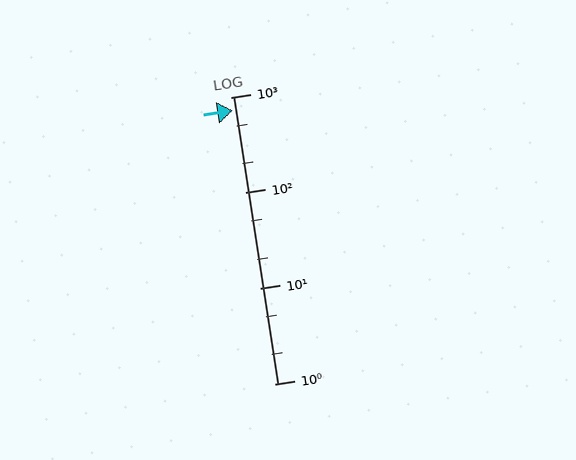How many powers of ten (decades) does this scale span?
The scale spans 3 decades, from 1 to 1000.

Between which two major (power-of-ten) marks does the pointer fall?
The pointer is between 100 and 1000.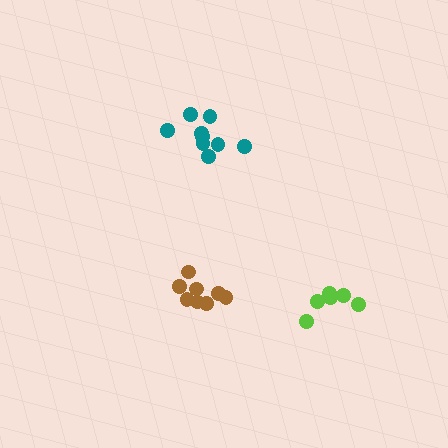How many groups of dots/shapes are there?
There are 3 groups.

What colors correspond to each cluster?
The clusters are colored: brown, teal, lime.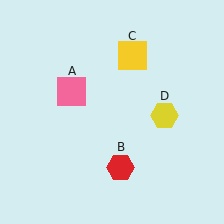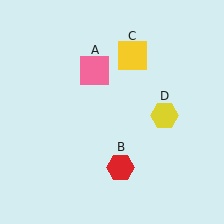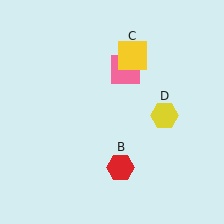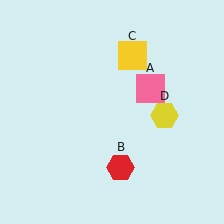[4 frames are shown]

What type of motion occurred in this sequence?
The pink square (object A) rotated clockwise around the center of the scene.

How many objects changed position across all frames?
1 object changed position: pink square (object A).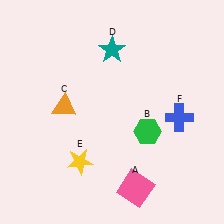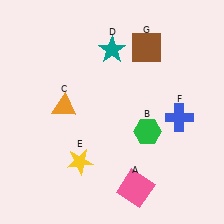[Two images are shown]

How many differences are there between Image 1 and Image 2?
There is 1 difference between the two images.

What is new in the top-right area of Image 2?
A brown square (G) was added in the top-right area of Image 2.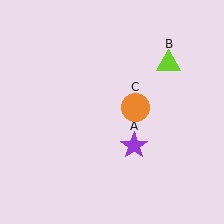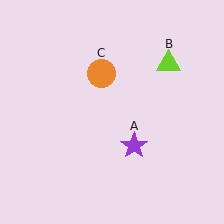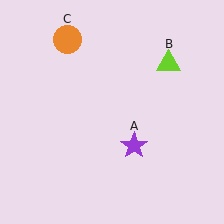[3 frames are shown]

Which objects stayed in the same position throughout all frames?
Purple star (object A) and lime triangle (object B) remained stationary.